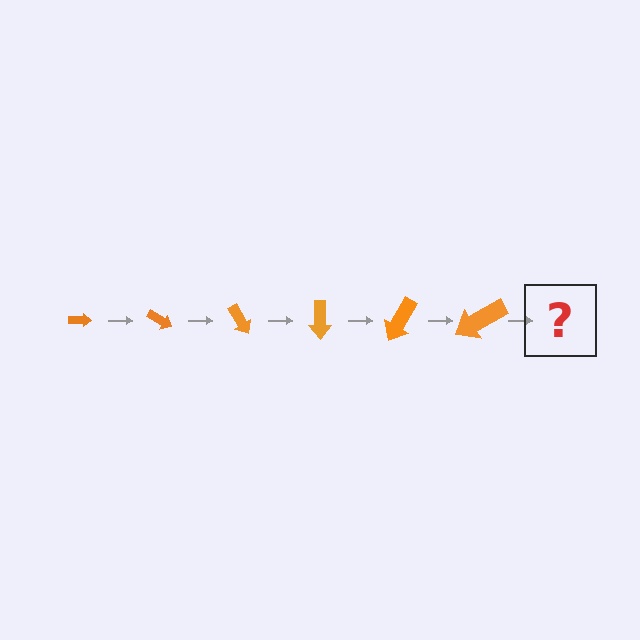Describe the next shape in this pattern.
It should be an arrow, larger than the previous one and rotated 180 degrees from the start.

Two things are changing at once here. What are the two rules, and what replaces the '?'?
The two rules are that the arrow grows larger each step and it rotates 30 degrees each step. The '?' should be an arrow, larger than the previous one and rotated 180 degrees from the start.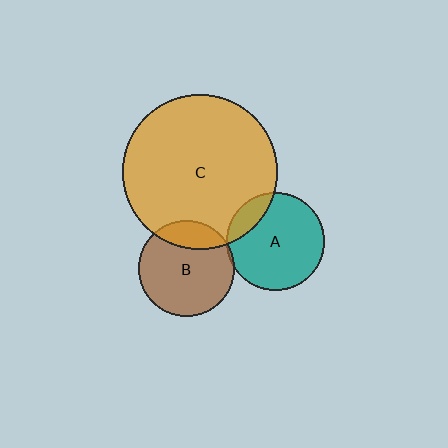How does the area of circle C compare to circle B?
Approximately 2.6 times.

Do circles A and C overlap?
Yes.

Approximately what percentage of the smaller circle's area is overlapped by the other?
Approximately 15%.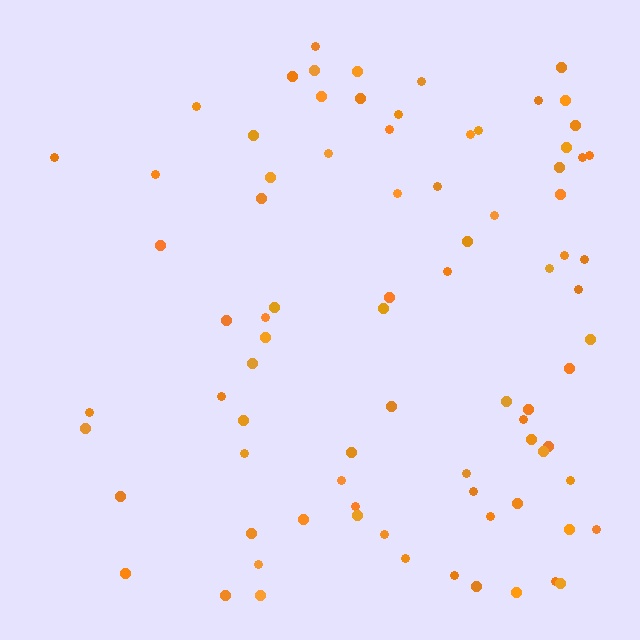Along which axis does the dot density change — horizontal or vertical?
Horizontal.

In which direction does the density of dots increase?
From left to right, with the right side densest.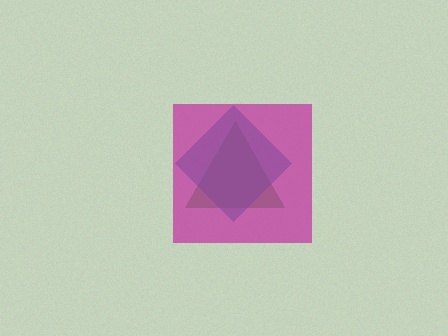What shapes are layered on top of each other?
The layered shapes are: a green triangle, a teal diamond, a magenta square.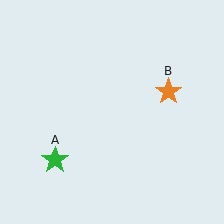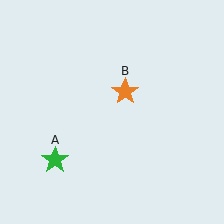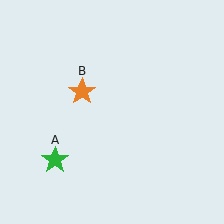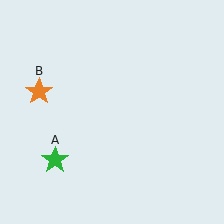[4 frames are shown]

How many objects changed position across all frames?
1 object changed position: orange star (object B).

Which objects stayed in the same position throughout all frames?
Green star (object A) remained stationary.